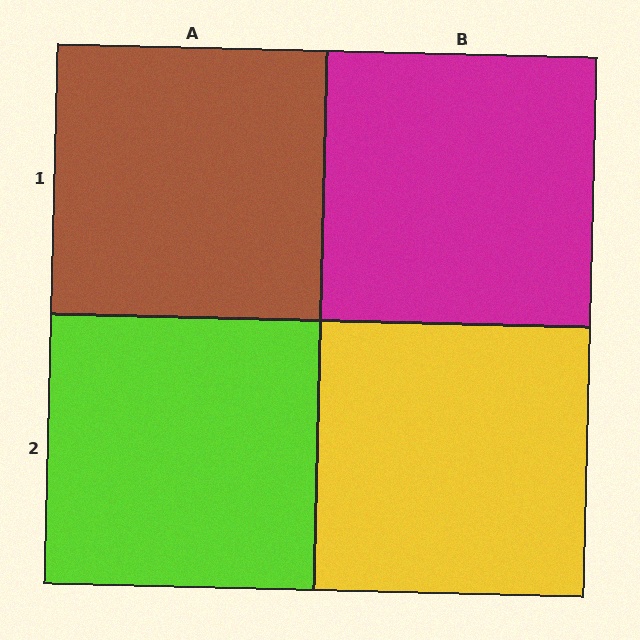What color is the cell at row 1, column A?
Brown.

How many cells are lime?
1 cell is lime.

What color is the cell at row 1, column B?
Magenta.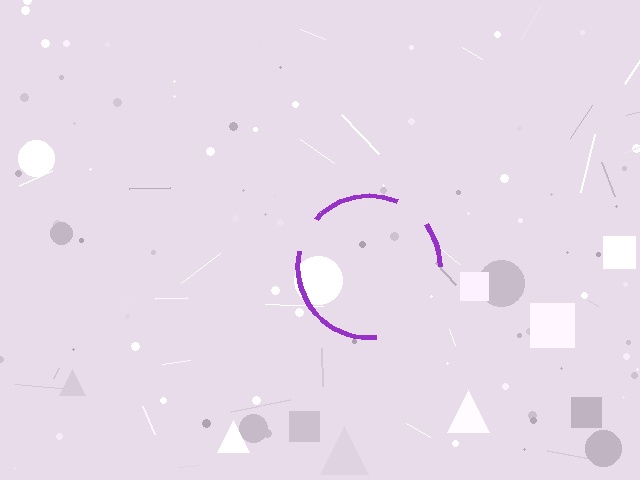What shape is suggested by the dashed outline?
The dashed outline suggests a circle.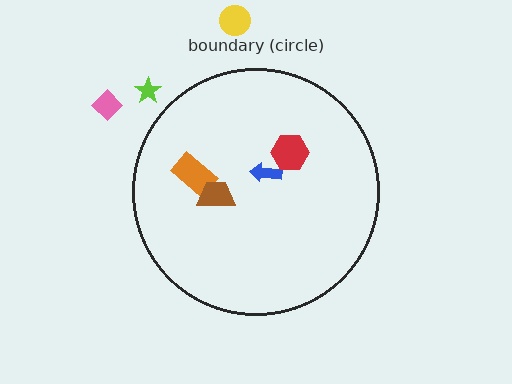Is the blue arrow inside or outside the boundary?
Inside.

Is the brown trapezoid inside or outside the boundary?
Inside.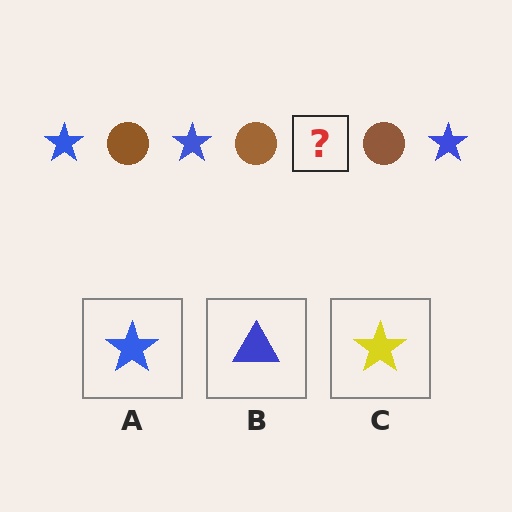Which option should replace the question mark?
Option A.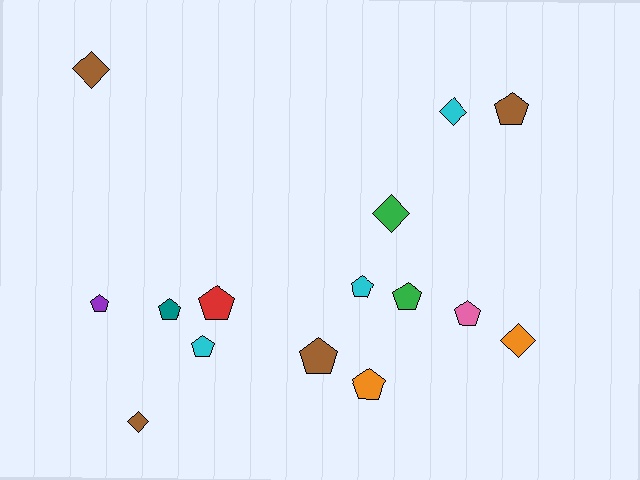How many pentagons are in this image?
There are 10 pentagons.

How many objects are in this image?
There are 15 objects.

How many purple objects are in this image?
There is 1 purple object.